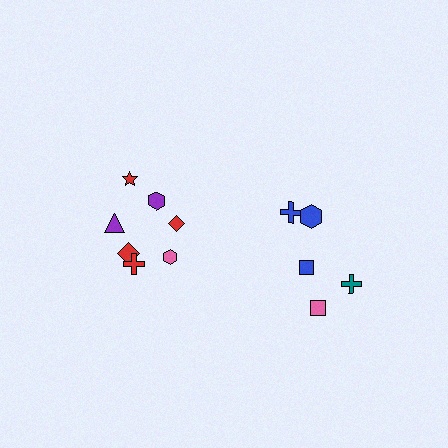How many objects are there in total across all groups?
There are 12 objects.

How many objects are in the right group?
There are 5 objects.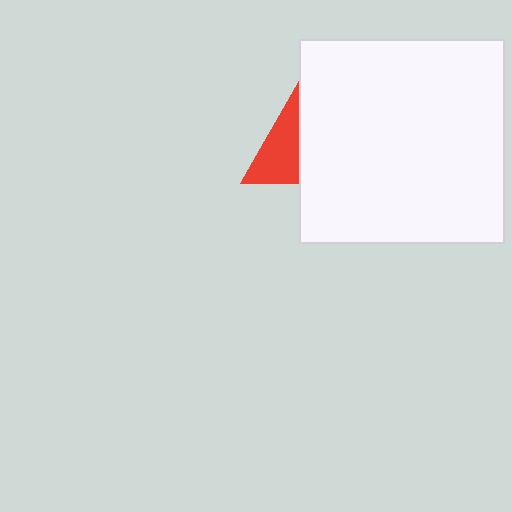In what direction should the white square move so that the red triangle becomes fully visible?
The white square should move right. That is the shortest direction to clear the overlap and leave the red triangle fully visible.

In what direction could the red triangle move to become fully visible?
The red triangle could move left. That would shift it out from behind the white square entirely.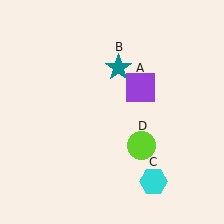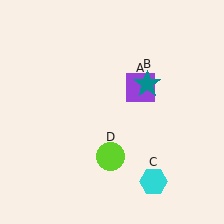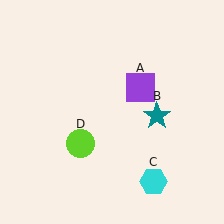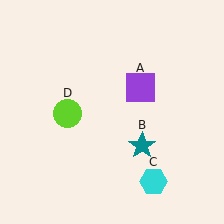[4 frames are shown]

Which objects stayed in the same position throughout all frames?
Purple square (object A) and cyan hexagon (object C) remained stationary.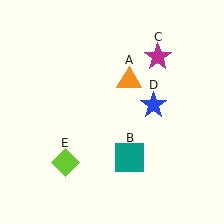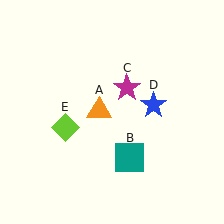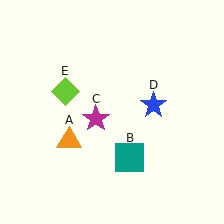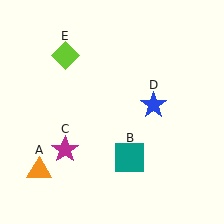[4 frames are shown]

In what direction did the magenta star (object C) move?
The magenta star (object C) moved down and to the left.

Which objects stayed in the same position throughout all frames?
Teal square (object B) and blue star (object D) remained stationary.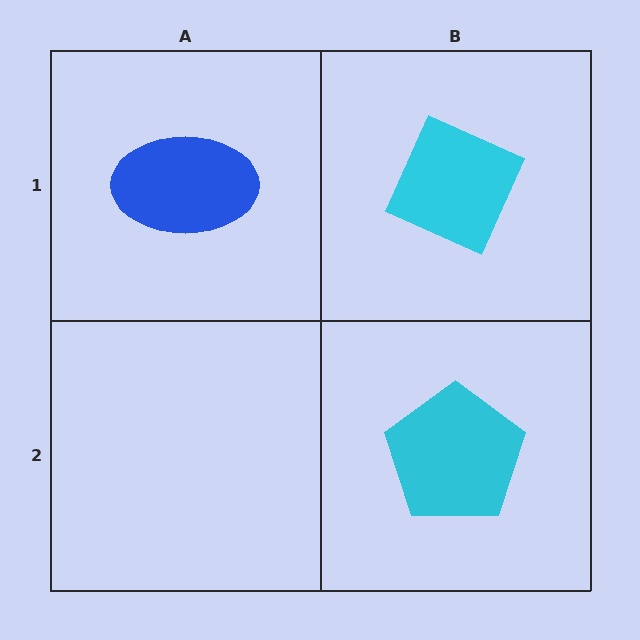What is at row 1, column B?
A cyan diamond.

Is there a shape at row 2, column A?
No, that cell is empty.